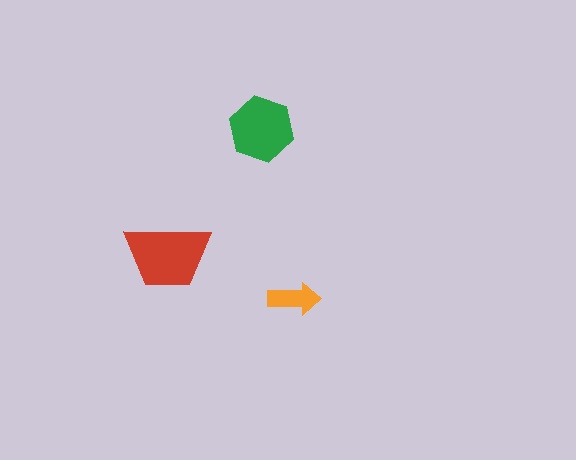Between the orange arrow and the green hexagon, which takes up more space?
The green hexagon.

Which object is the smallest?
The orange arrow.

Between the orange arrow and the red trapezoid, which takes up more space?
The red trapezoid.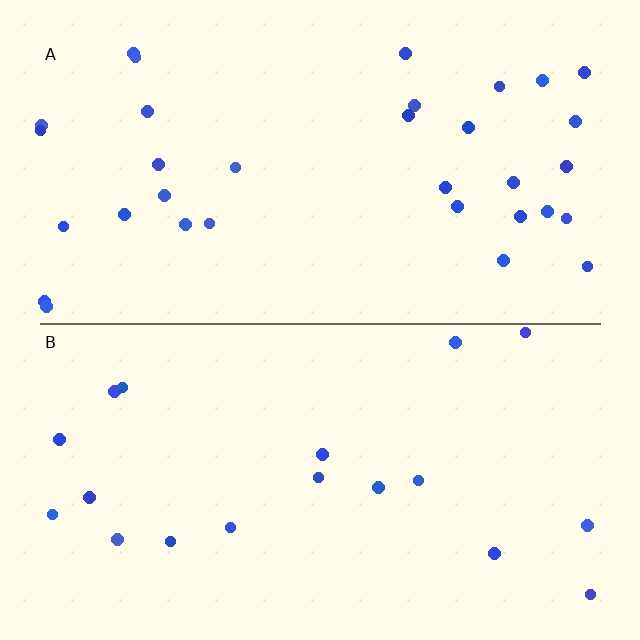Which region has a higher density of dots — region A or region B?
A (the top).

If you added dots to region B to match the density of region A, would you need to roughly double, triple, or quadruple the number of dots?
Approximately double.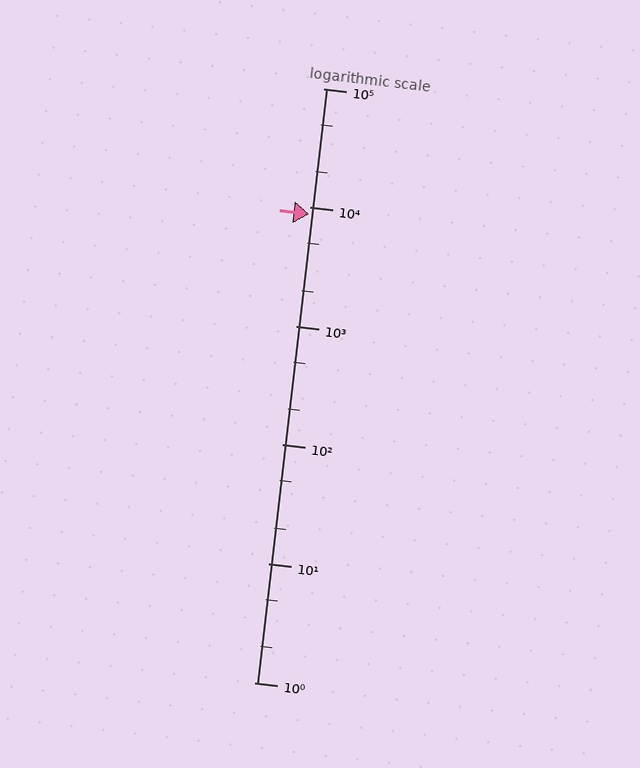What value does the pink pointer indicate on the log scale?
The pointer indicates approximately 8800.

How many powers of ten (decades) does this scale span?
The scale spans 5 decades, from 1 to 100000.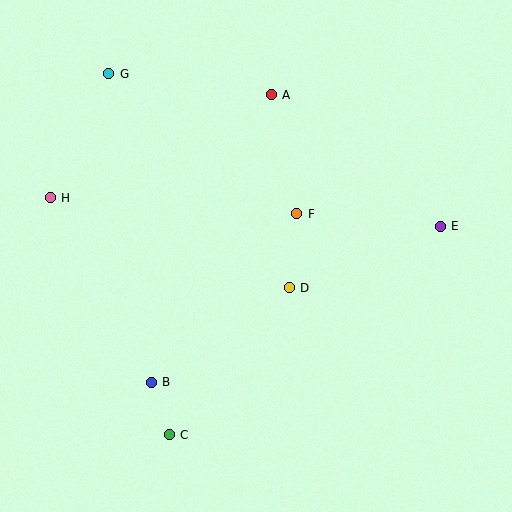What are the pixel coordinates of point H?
Point H is at (50, 198).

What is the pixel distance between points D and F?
The distance between D and F is 74 pixels.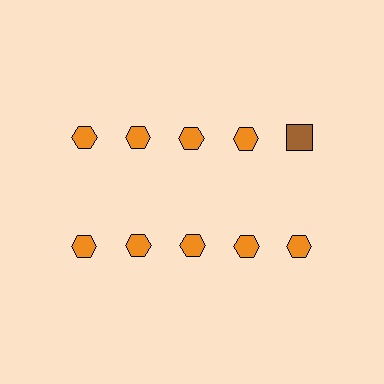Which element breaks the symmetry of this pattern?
The brown square in the top row, rightmost column breaks the symmetry. All other shapes are orange hexagons.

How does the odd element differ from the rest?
It differs in both color (brown instead of orange) and shape (square instead of hexagon).